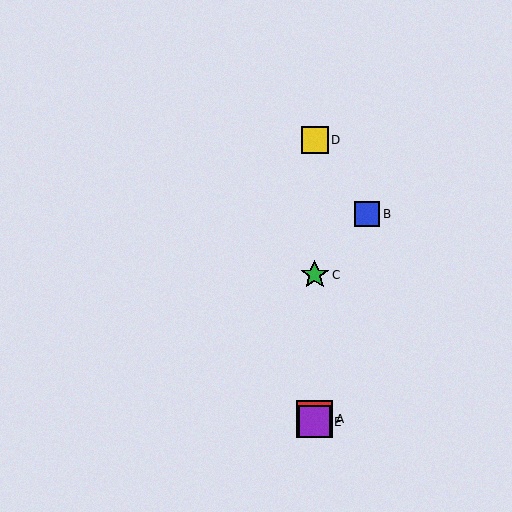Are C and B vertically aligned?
No, C is at x≈315 and B is at x≈367.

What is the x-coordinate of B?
Object B is at x≈367.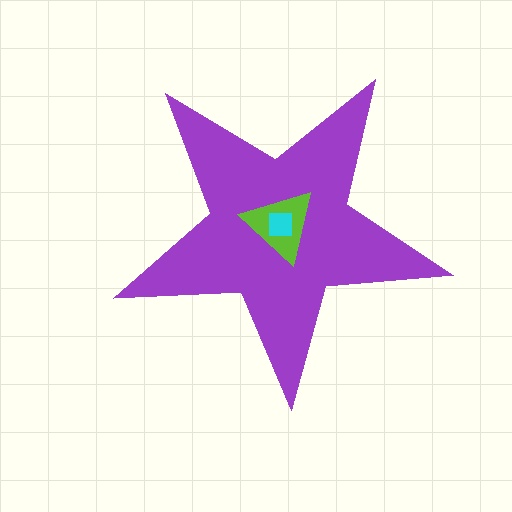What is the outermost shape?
The purple star.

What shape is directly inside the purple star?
The lime triangle.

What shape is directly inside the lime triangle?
The cyan square.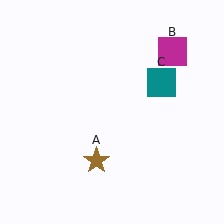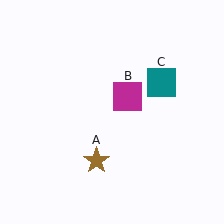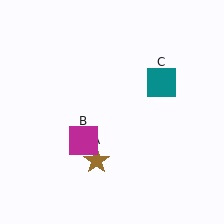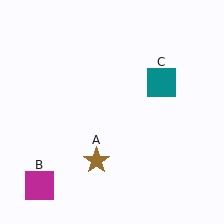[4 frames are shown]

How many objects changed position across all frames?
1 object changed position: magenta square (object B).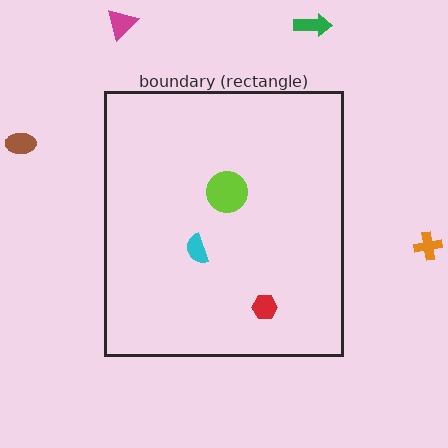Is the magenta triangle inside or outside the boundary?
Outside.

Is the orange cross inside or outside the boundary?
Outside.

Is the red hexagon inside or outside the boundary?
Inside.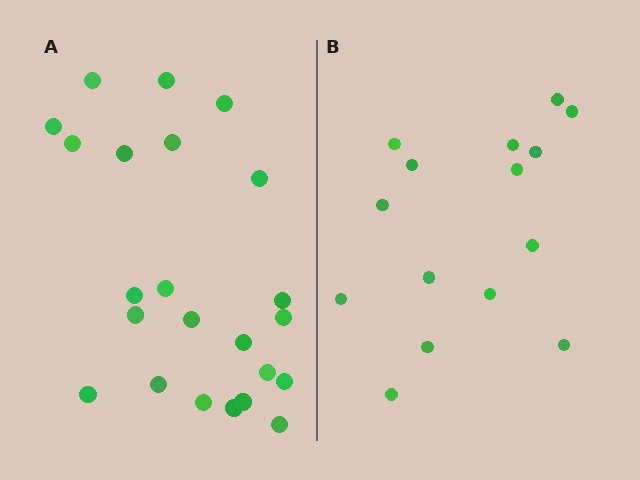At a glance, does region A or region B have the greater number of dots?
Region A (the left region) has more dots.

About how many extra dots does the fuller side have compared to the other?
Region A has roughly 8 or so more dots than region B.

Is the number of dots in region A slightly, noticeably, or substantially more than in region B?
Region A has substantially more. The ratio is roughly 1.5 to 1.